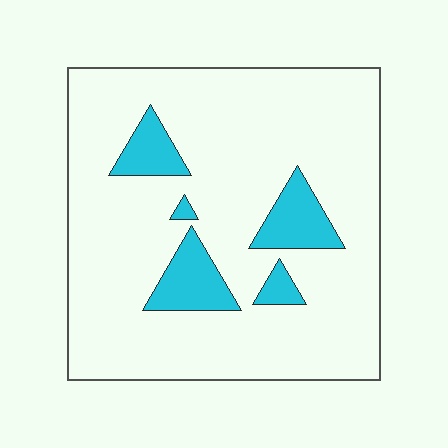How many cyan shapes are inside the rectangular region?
5.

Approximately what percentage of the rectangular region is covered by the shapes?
Approximately 15%.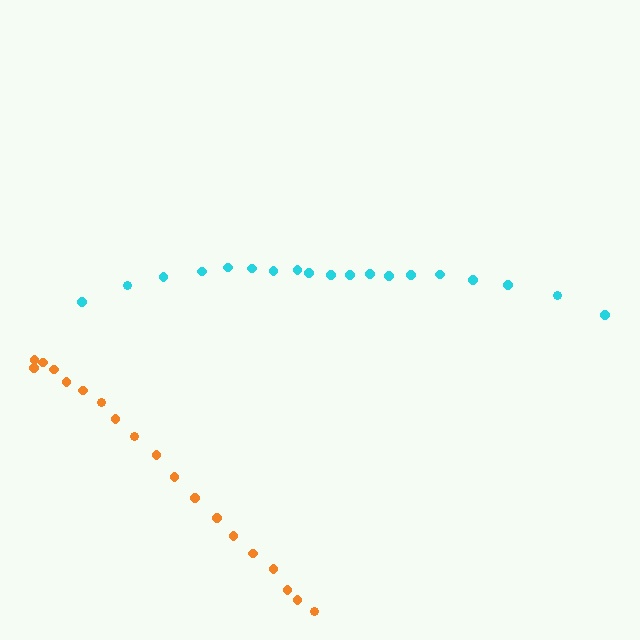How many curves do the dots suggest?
There are 2 distinct paths.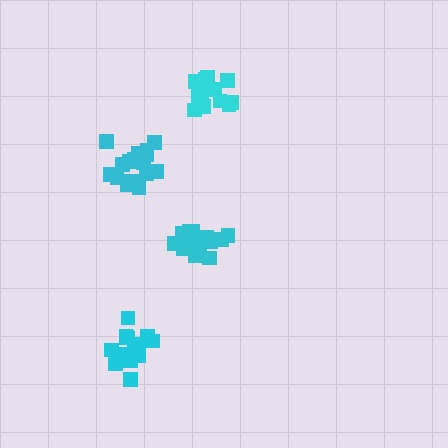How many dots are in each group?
Group 1: 16 dots, Group 2: 19 dots, Group 3: 15 dots, Group 4: 21 dots (71 total).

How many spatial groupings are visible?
There are 4 spatial groupings.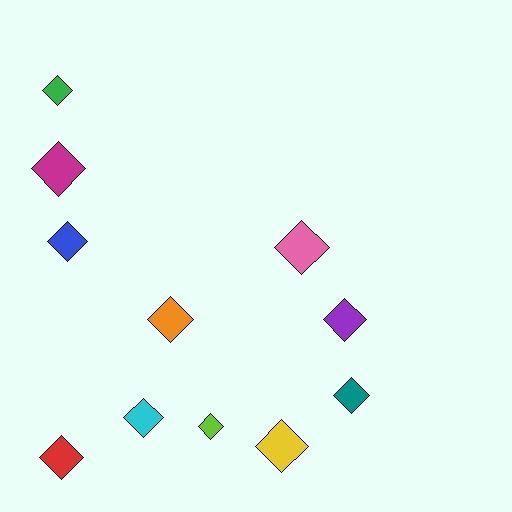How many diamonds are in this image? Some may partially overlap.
There are 11 diamonds.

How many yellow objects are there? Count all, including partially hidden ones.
There is 1 yellow object.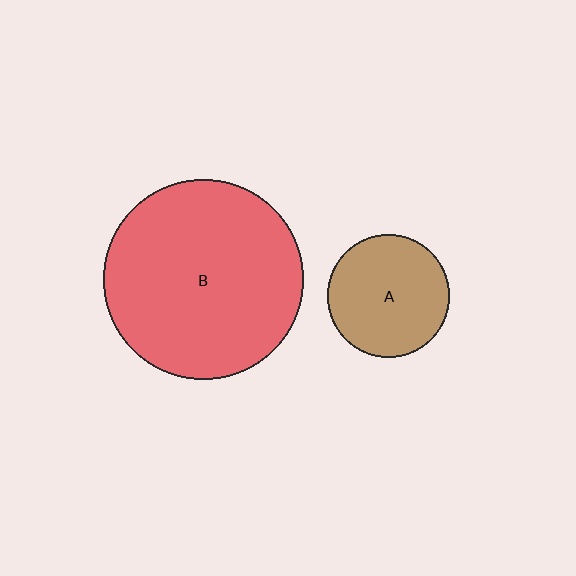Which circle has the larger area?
Circle B (red).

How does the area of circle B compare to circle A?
Approximately 2.7 times.